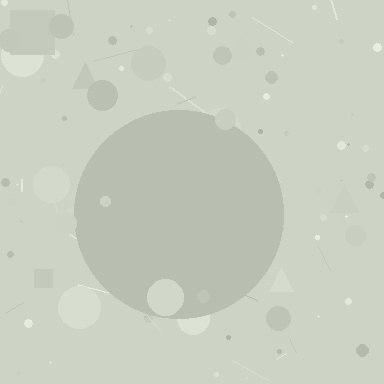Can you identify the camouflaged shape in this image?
The camouflaged shape is a circle.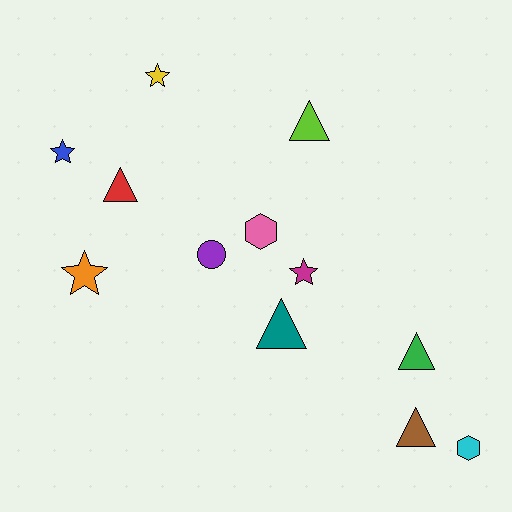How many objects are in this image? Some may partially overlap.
There are 12 objects.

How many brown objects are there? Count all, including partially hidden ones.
There is 1 brown object.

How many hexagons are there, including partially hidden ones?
There are 2 hexagons.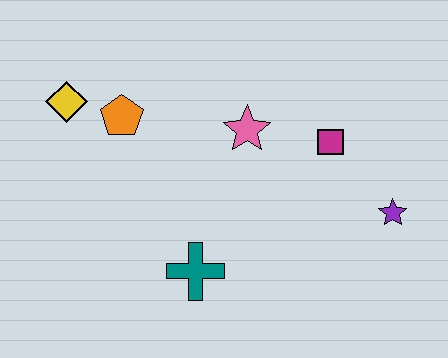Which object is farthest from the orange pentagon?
The purple star is farthest from the orange pentagon.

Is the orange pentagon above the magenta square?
Yes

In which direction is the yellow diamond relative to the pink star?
The yellow diamond is to the left of the pink star.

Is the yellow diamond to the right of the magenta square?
No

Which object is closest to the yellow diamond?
The orange pentagon is closest to the yellow diamond.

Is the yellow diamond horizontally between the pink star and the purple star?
No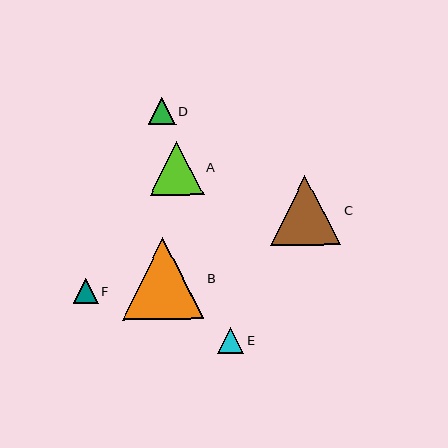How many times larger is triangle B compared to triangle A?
Triangle B is approximately 1.5 times the size of triangle A.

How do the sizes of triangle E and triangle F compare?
Triangle E and triangle F are approximately the same size.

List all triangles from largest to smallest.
From largest to smallest: B, C, A, D, E, F.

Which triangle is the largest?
Triangle B is the largest with a size of approximately 81 pixels.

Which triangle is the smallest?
Triangle F is the smallest with a size of approximately 25 pixels.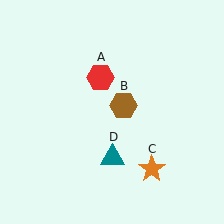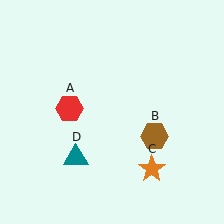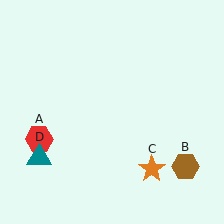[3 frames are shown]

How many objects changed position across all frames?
3 objects changed position: red hexagon (object A), brown hexagon (object B), teal triangle (object D).